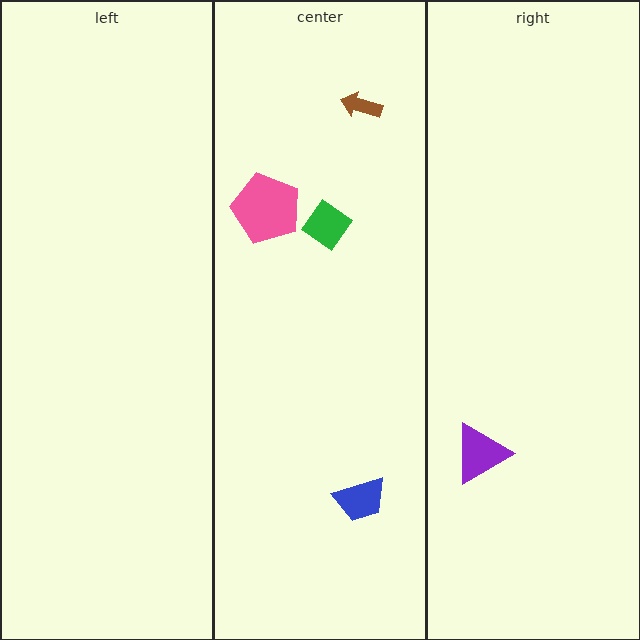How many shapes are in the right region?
1.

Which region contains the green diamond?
The center region.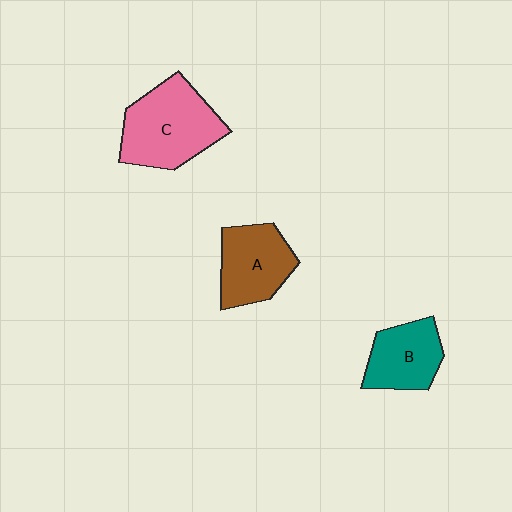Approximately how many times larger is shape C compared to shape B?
Approximately 1.5 times.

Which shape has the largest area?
Shape C (pink).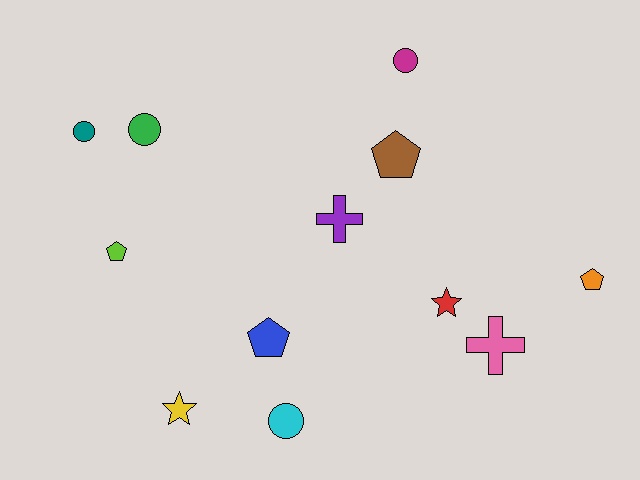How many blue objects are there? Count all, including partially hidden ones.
There is 1 blue object.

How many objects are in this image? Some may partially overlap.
There are 12 objects.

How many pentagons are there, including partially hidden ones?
There are 4 pentagons.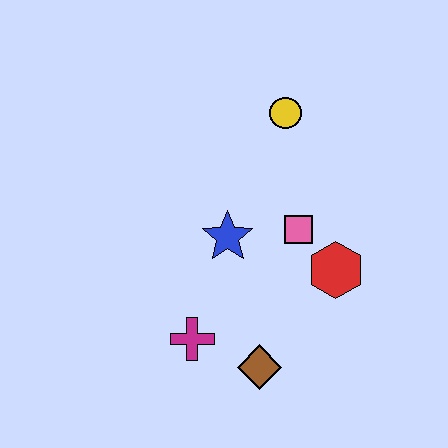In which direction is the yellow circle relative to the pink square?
The yellow circle is above the pink square.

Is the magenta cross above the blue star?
No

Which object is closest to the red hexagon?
The pink square is closest to the red hexagon.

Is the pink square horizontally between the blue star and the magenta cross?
No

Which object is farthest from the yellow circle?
The brown diamond is farthest from the yellow circle.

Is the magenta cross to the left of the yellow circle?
Yes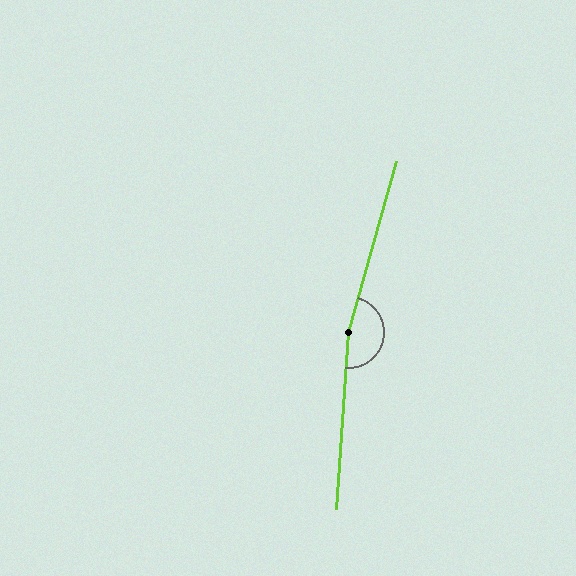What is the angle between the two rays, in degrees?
Approximately 168 degrees.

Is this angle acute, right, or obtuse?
It is obtuse.